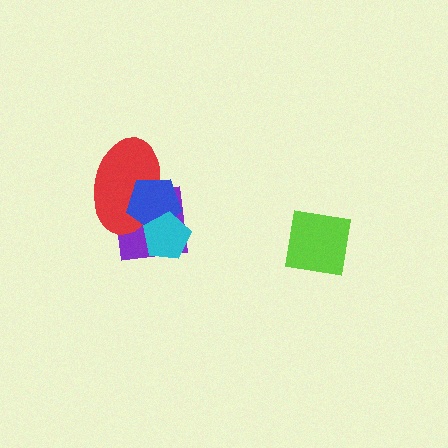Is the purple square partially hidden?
Yes, it is partially covered by another shape.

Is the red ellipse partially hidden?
Yes, it is partially covered by another shape.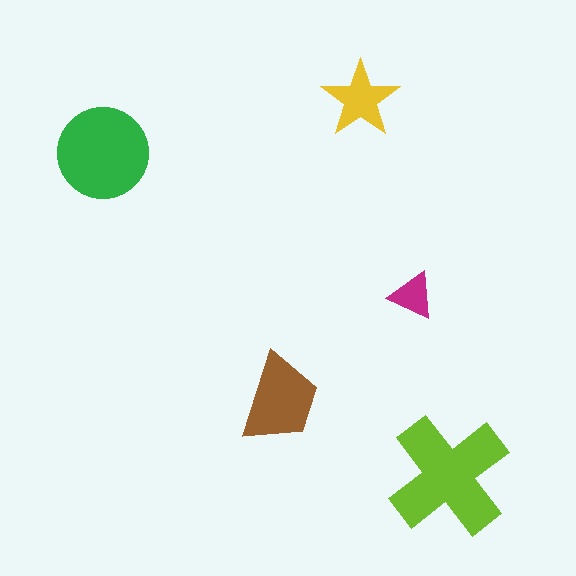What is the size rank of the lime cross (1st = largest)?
1st.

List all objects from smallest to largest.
The magenta triangle, the yellow star, the brown trapezoid, the green circle, the lime cross.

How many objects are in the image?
There are 5 objects in the image.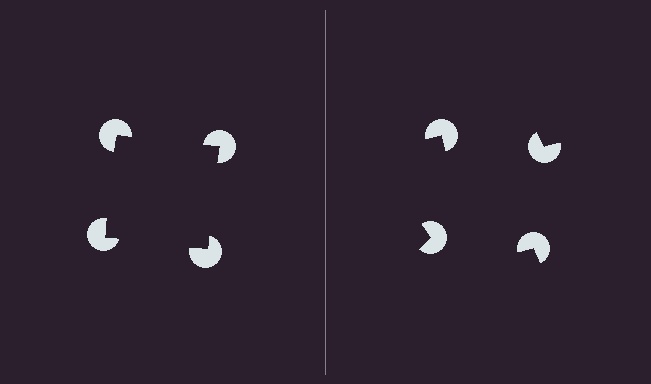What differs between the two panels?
The pac-man discs are positioned identically on both sides; only the wedge orientations differ. On the left they align to a square; on the right they are misaligned.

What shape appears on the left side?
An illusory square.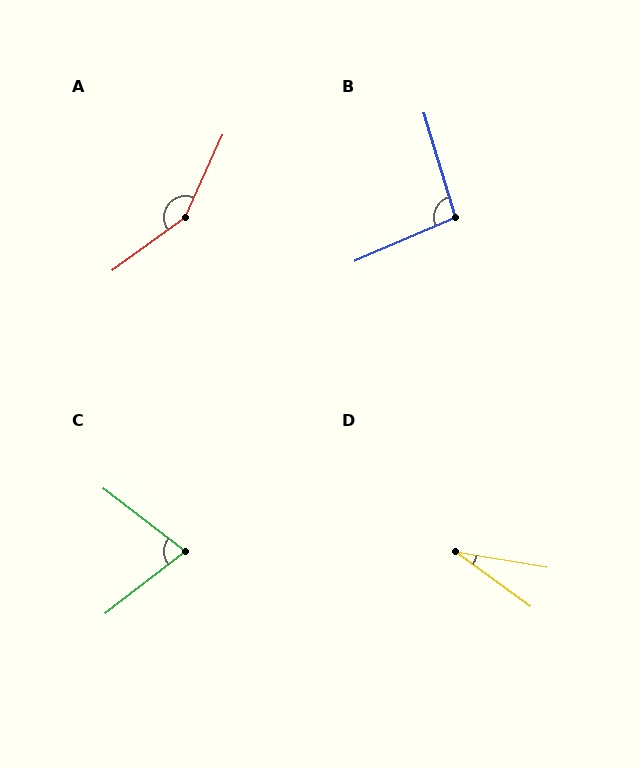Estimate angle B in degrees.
Approximately 96 degrees.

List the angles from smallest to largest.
D (27°), C (75°), B (96°), A (151°).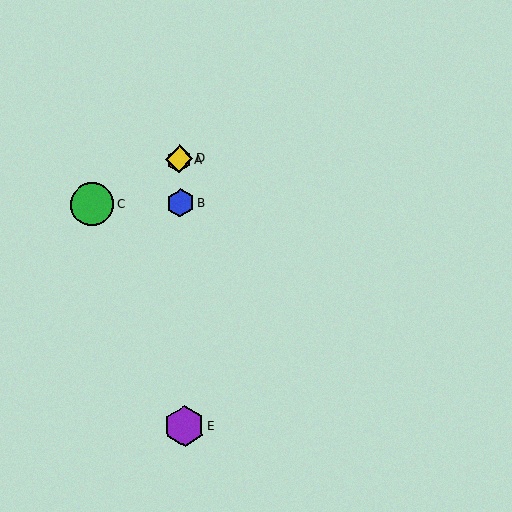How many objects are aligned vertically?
4 objects (A, B, D, E) are aligned vertically.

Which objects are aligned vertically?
Objects A, B, D, E are aligned vertically.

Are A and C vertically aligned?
No, A is at x≈179 and C is at x≈92.